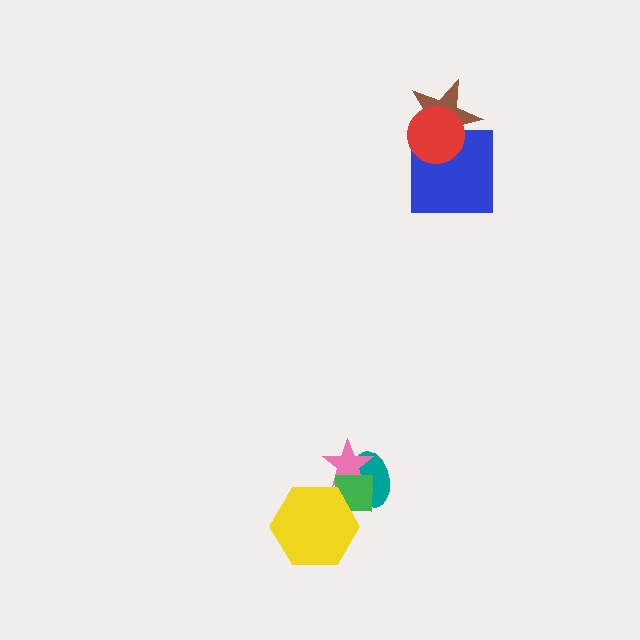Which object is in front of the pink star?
The green square is in front of the pink star.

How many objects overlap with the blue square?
2 objects overlap with the blue square.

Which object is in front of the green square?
The yellow hexagon is in front of the green square.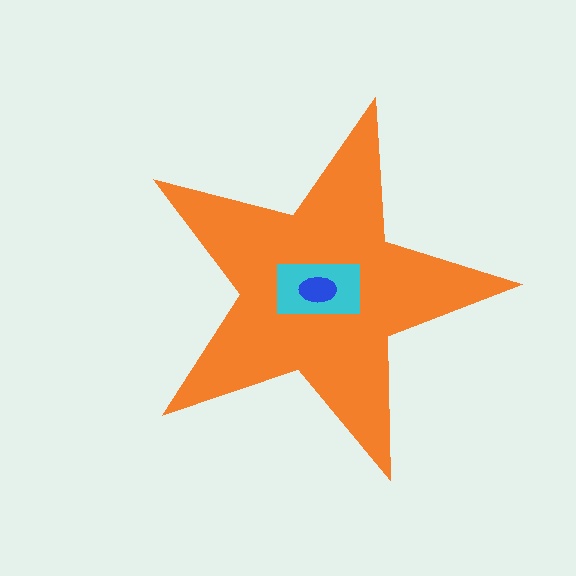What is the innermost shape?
The blue ellipse.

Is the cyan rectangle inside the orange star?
Yes.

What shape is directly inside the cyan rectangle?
The blue ellipse.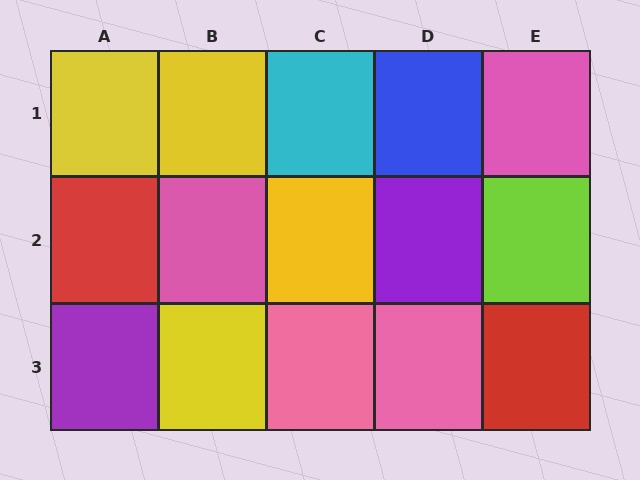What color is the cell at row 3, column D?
Pink.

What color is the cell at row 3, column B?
Yellow.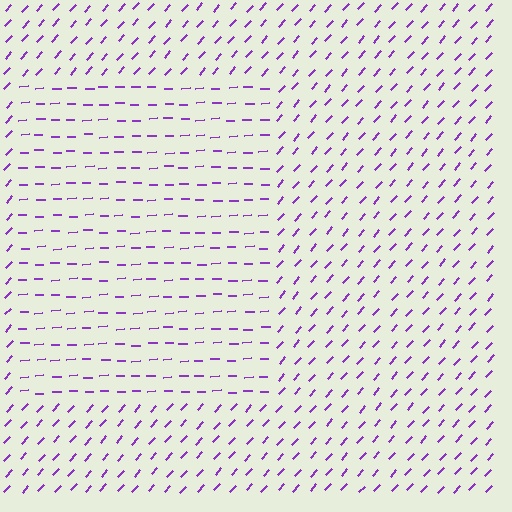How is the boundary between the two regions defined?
The boundary is defined purely by a change in line orientation (approximately 45 degrees difference). All lines are the same color and thickness.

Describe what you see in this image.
The image is filled with small purple line segments. A rectangle region in the image has lines oriented differently from the surrounding lines, creating a visible texture boundary.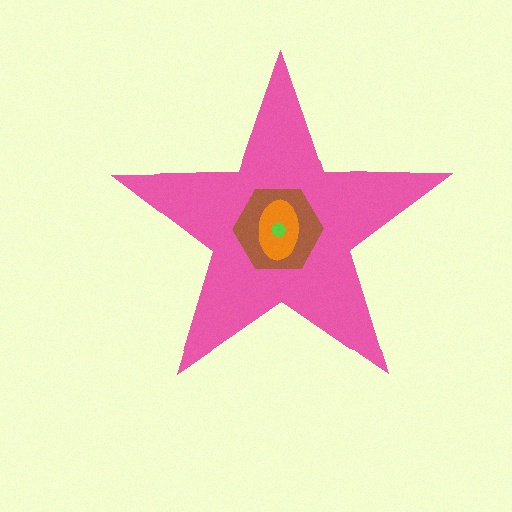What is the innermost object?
The lime pentagon.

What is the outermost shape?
The pink star.